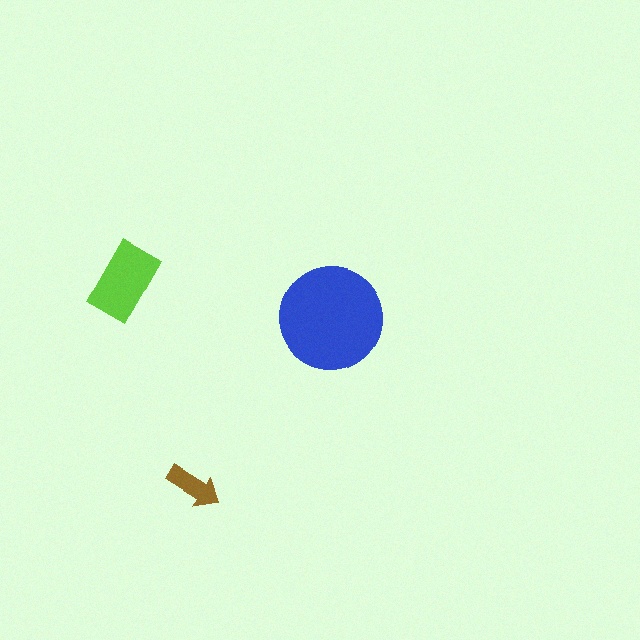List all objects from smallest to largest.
The brown arrow, the lime rectangle, the blue circle.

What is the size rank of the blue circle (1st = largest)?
1st.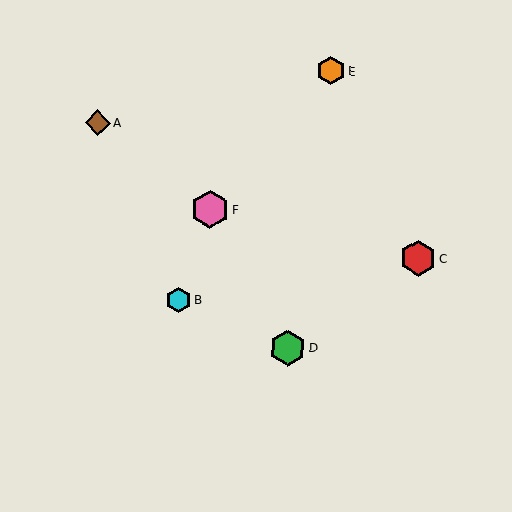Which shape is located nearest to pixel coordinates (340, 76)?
The orange hexagon (labeled E) at (331, 71) is nearest to that location.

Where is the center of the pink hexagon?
The center of the pink hexagon is at (210, 210).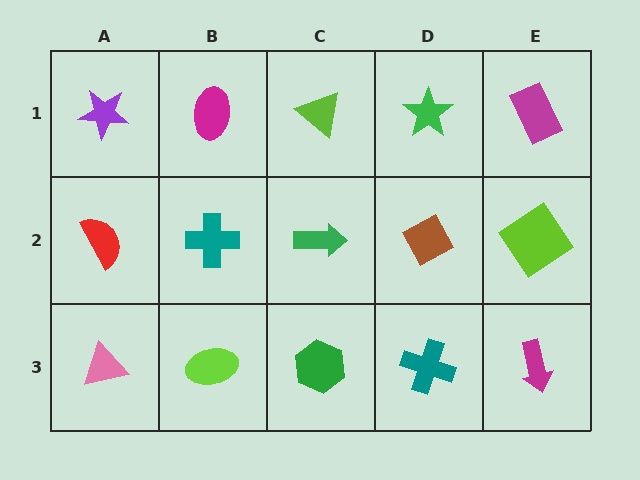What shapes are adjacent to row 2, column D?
A green star (row 1, column D), a teal cross (row 3, column D), a green arrow (row 2, column C), a lime diamond (row 2, column E).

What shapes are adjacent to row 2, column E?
A magenta rectangle (row 1, column E), a magenta arrow (row 3, column E), a brown diamond (row 2, column D).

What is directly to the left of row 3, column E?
A teal cross.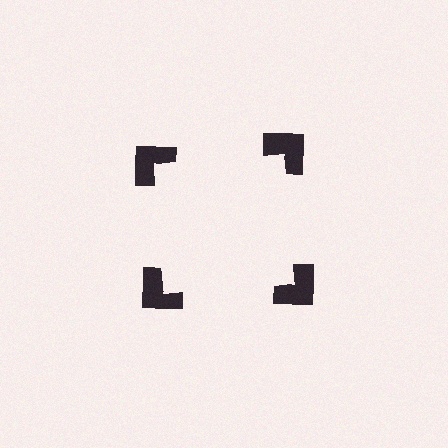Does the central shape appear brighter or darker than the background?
It typically appears slightly brighter than the background, even though no actual brightness change is drawn.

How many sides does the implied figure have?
4 sides.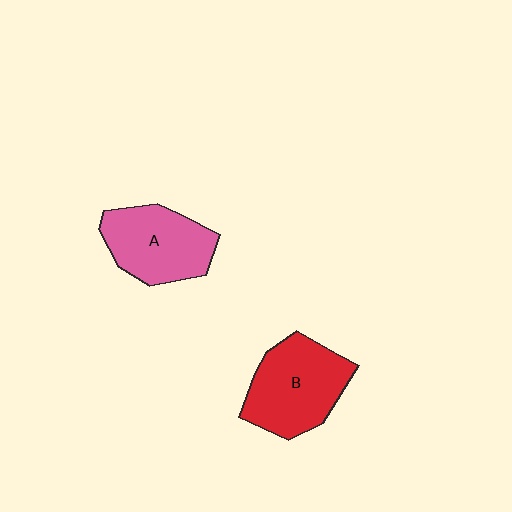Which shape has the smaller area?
Shape A (pink).